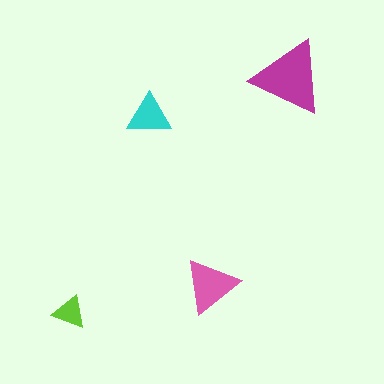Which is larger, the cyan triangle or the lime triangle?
The cyan one.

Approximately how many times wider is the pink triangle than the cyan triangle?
About 1.5 times wider.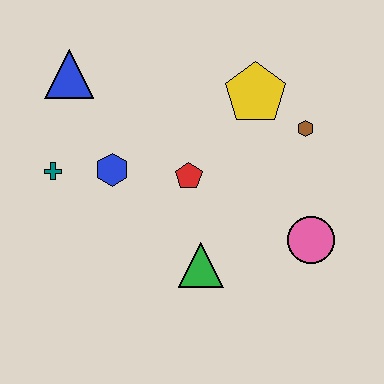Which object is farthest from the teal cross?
The pink circle is farthest from the teal cross.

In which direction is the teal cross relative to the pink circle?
The teal cross is to the left of the pink circle.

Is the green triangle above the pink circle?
No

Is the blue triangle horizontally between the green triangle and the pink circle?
No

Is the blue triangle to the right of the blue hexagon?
No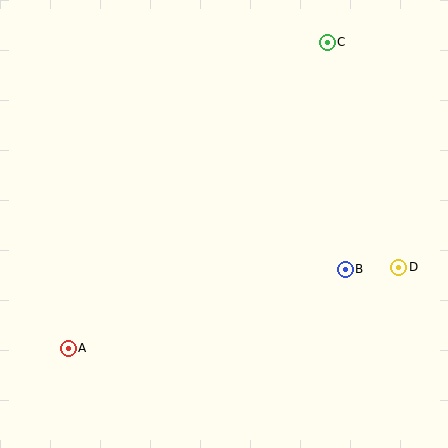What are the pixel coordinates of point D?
Point D is at (399, 267).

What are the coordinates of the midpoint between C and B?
The midpoint between C and B is at (336, 156).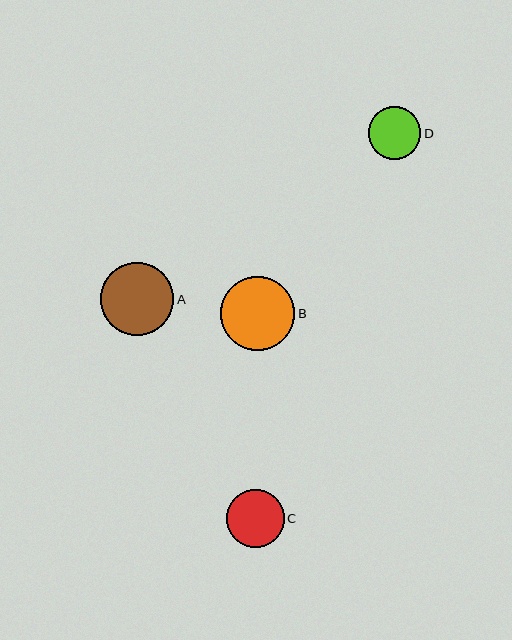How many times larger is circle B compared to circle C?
Circle B is approximately 1.3 times the size of circle C.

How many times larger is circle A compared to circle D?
Circle A is approximately 1.4 times the size of circle D.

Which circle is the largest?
Circle B is the largest with a size of approximately 74 pixels.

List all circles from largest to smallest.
From largest to smallest: B, A, C, D.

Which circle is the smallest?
Circle D is the smallest with a size of approximately 53 pixels.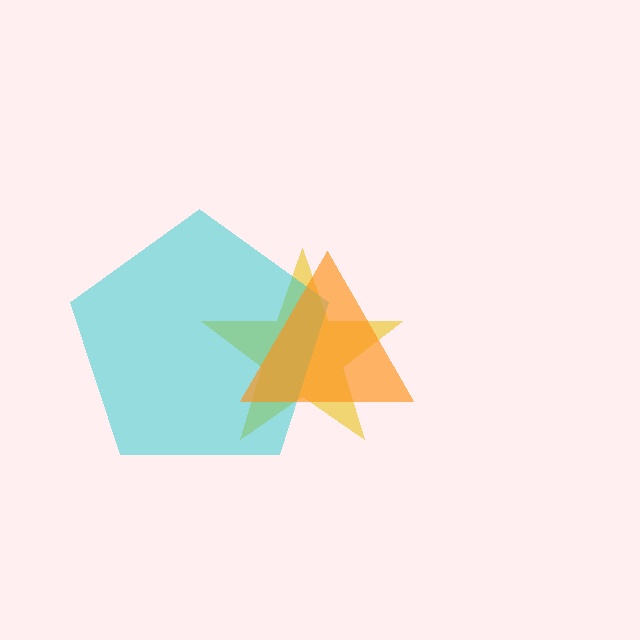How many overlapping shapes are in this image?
There are 3 overlapping shapes in the image.